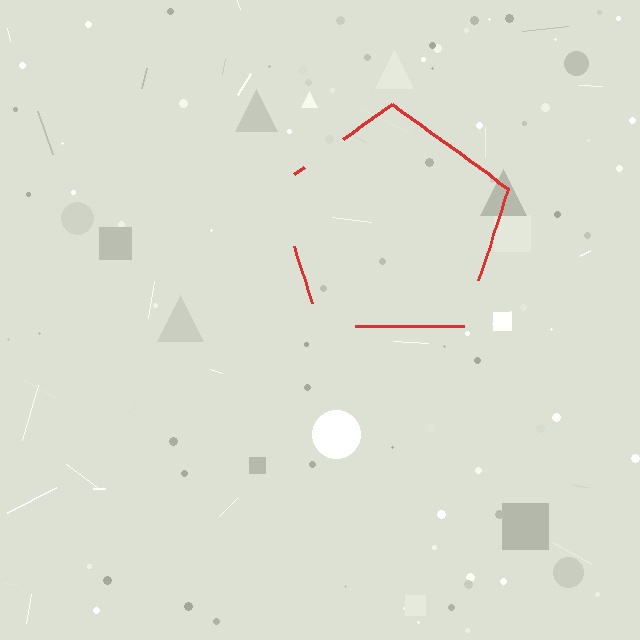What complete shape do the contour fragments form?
The contour fragments form a pentagon.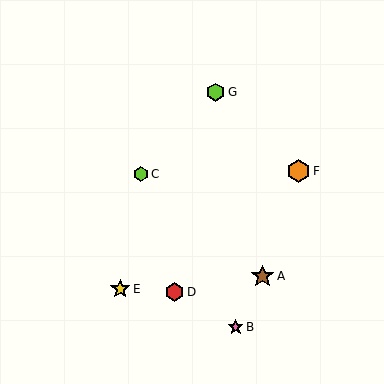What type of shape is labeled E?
Shape E is a yellow star.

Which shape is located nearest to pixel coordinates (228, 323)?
The pink star (labeled B) at (236, 327) is nearest to that location.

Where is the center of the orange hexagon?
The center of the orange hexagon is at (298, 171).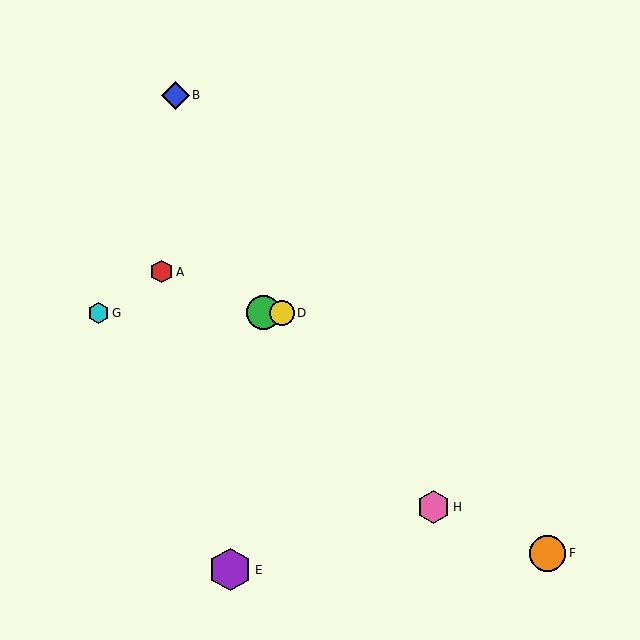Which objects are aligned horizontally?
Objects C, D, G are aligned horizontally.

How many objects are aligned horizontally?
3 objects (C, D, G) are aligned horizontally.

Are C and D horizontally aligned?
Yes, both are at y≈313.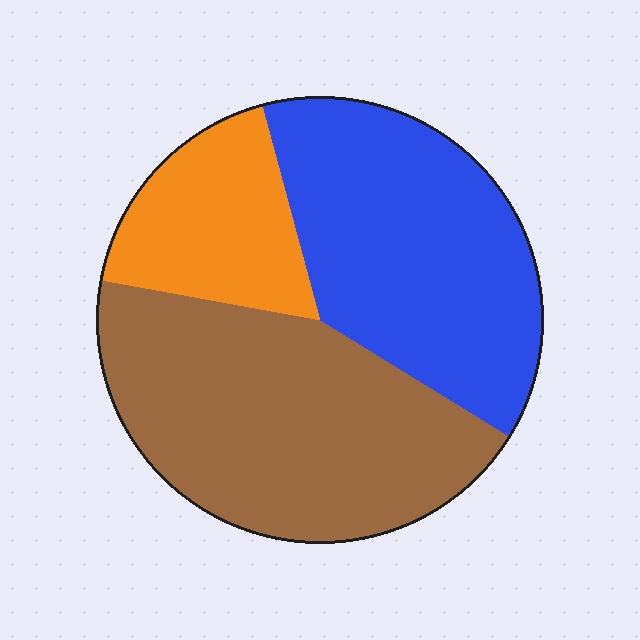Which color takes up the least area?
Orange, at roughly 20%.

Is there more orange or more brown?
Brown.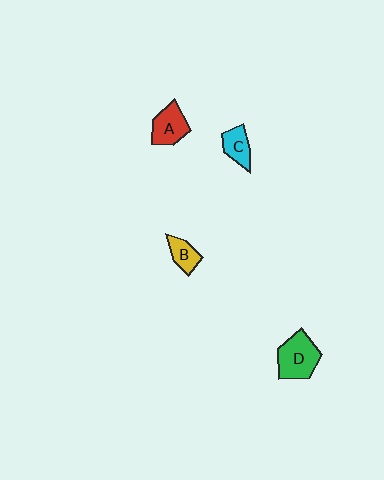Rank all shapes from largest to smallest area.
From largest to smallest: D (green), A (red), C (cyan), B (yellow).